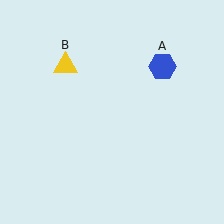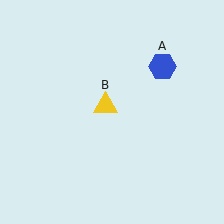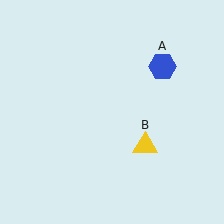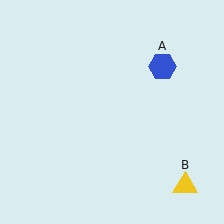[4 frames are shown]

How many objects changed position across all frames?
1 object changed position: yellow triangle (object B).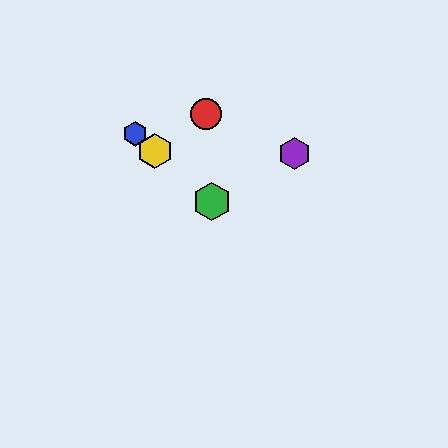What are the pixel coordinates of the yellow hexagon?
The yellow hexagon is at (155, 151).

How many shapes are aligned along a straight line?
3 shapes (the blue hexagon, the green hexagon, the yellow hexagon) are aligned along a straight line.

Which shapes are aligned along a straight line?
The blue hexagon, the green hexagon, the yellow hexagon are aligned along a straight line.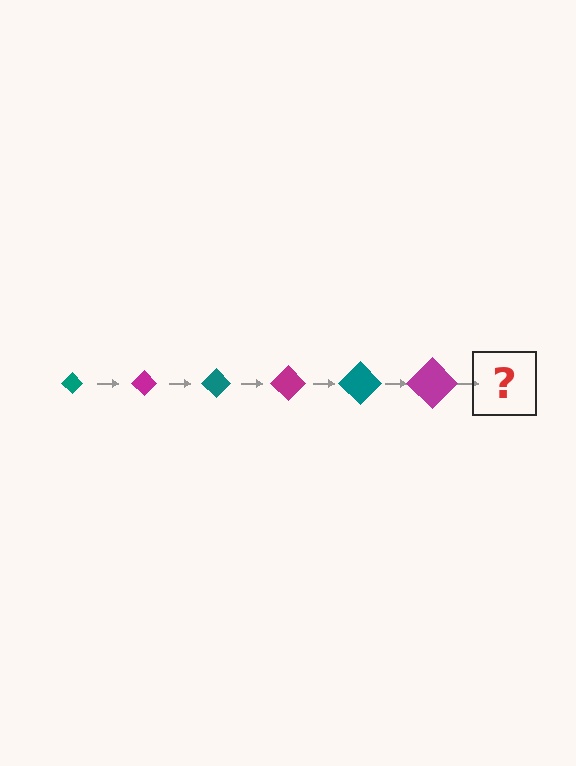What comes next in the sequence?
The next element should be a teal diamond, larger than the previous one.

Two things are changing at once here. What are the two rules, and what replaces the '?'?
The two rules are that the diamond grows larger each step and the color cycles through teal and magenta. The '?' should be a teal diamond, larger than the previous one.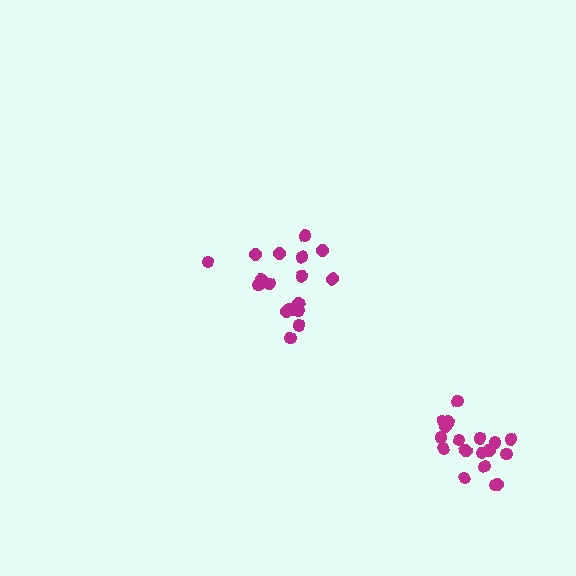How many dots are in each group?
Group 1: 19 dots, Group 2: 18 dots (37 total).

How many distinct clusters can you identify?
There are 2 distinct clusters.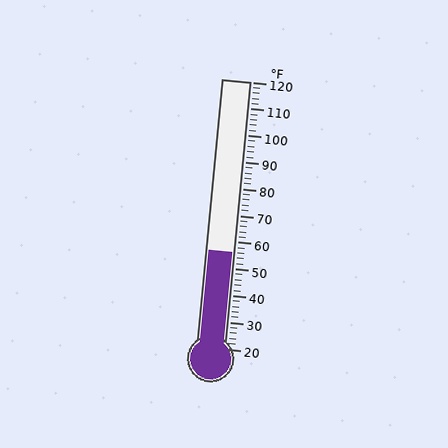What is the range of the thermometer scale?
The thermometer scale ranges from 20°F to 120°F.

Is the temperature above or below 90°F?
The temperature is below 90°F.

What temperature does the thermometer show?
The thermometer shows approximately 56°F.